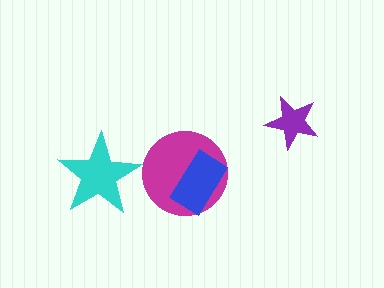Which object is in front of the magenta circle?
The blue rectangle is in front of the magenta circle.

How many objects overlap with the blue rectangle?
1 object overlaps with the blue rectangle.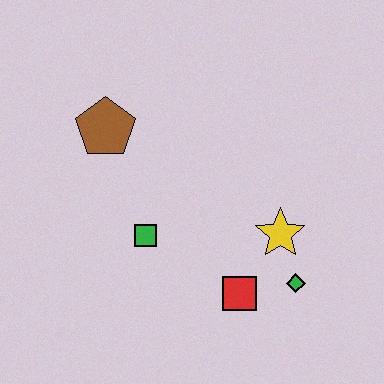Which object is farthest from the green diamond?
The brown pentagon is farthest from the green diamond.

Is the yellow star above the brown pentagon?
No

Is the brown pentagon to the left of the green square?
Yes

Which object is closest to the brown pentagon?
The green square is closest to the brown pentagon.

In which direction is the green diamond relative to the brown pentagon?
The green diamond is to the right of the brown pentagon.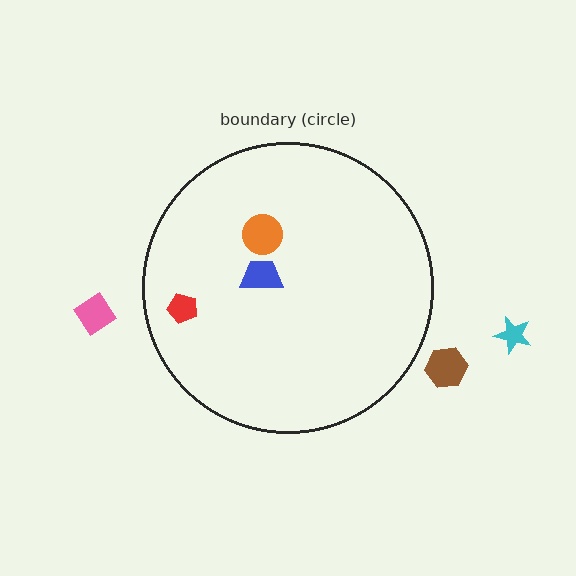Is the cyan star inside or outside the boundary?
Outside.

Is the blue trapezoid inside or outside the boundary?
Inside.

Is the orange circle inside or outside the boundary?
Inside.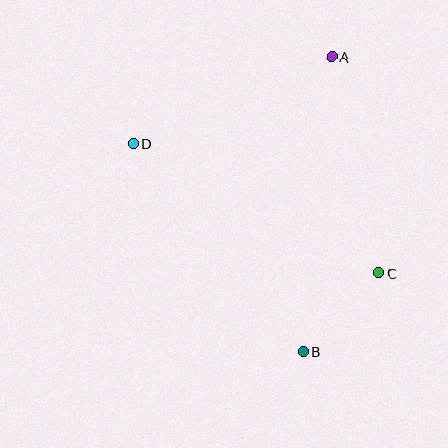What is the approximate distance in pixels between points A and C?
The distance between A and C is approximately 221 pixels.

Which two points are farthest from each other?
Points A and B are farthest from each other.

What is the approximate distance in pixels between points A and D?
The distance between A and D is approximately 217 pixels.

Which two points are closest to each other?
Points B and C are closest to each other.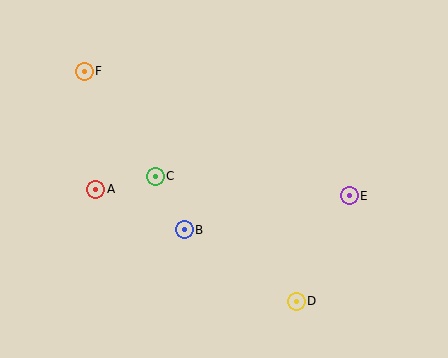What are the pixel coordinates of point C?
Point C is at (155, 176).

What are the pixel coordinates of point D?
Point D is at (296, 301).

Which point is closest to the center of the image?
Point B at (184, 230) is closest to the center.